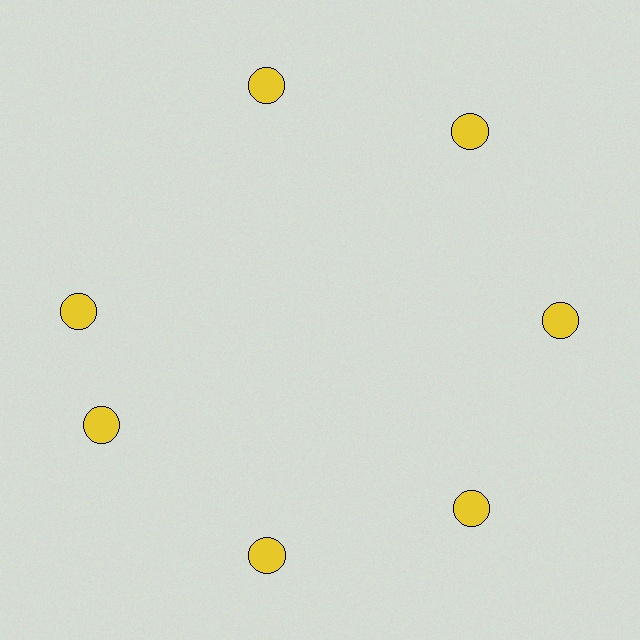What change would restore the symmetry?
The symmetry would be restored by rotating it back into even spacing with its neighbors so that all 7 circles sit at equal angles and equal distance from the center.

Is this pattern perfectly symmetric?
No. The 7 yellow circles are arranged in a ring, but one element near the 10 o'clock position is rotated out of alignment along the ring, breaking the 7-fold rotational symmetry.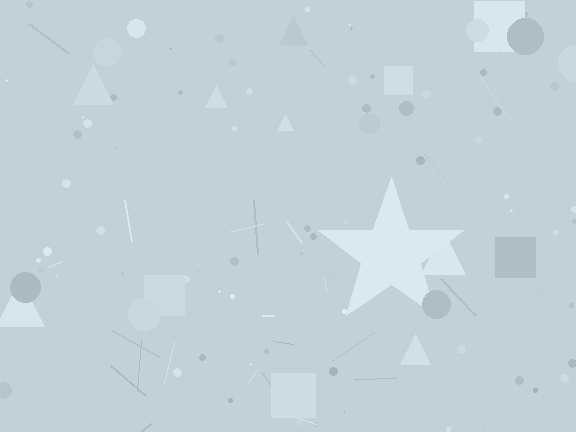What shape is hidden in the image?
A star is hidden in the image.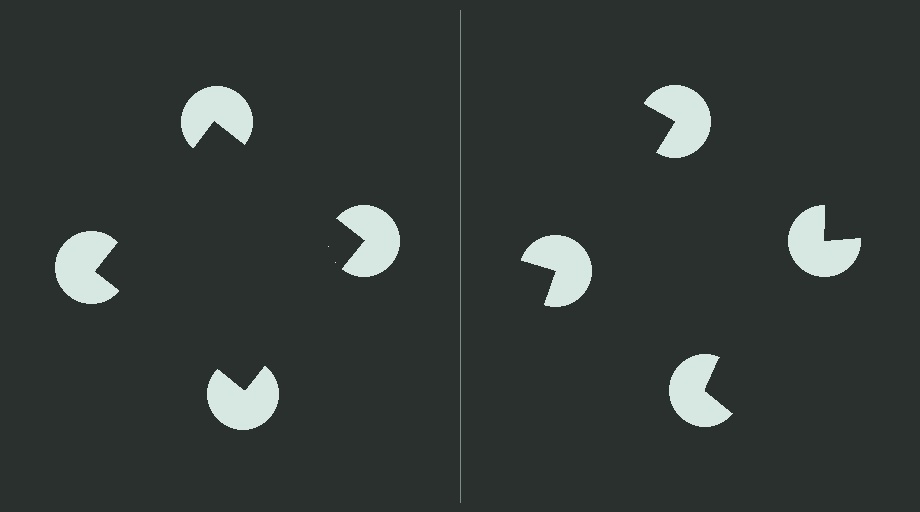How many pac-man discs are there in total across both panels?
8 — 4 on each side.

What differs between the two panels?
The pac-man discs are positioned identically on both sides; only the wedge orientations differ. On the left they align to a square; on the right they are misaligned.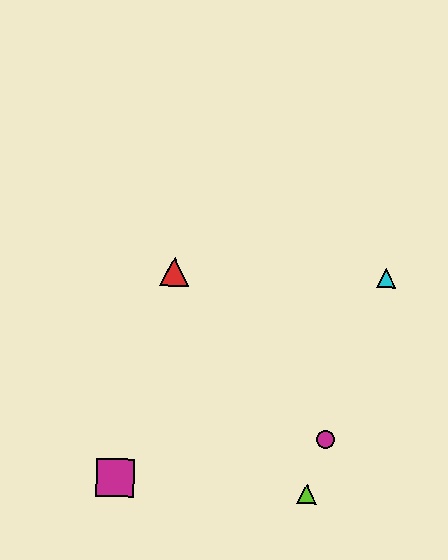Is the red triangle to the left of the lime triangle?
Yes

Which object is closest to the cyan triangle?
The magenta circle is closest to the cyan triangle.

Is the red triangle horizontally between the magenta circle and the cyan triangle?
No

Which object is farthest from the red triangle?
The lime triangle is farthest from the red triangle.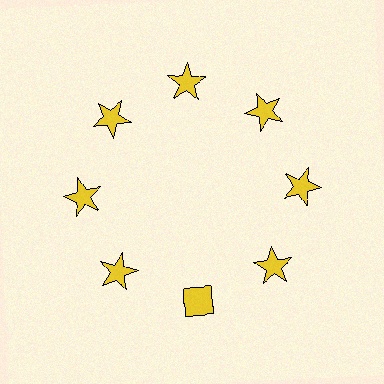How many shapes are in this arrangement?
There are 8 shapes arranged in a ring pattern.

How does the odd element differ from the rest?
It has a different shape: diamond instead of star.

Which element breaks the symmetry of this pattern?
The yellow diamond at roughly the 6 o'clock position breaks the symmetry. All other shapes are yellow stars.